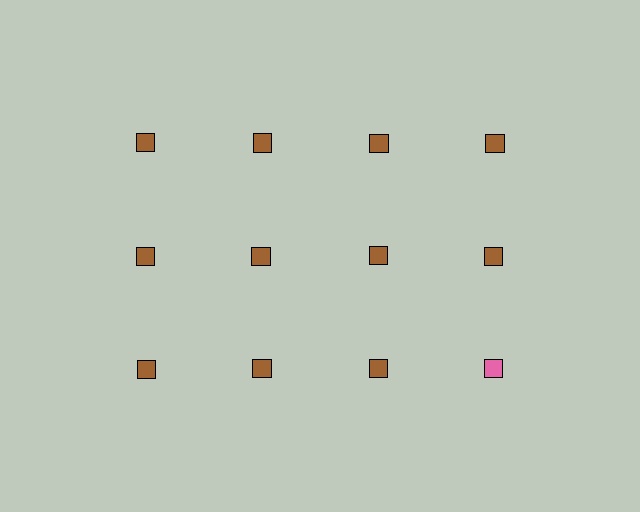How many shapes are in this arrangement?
There are 12 shapes arranged in a grid pattern.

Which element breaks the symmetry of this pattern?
The pink square in the third row, second from right column breaks the symmetry. All other shapes are brown squares.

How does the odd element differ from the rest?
It has a different color: pink instead of brown.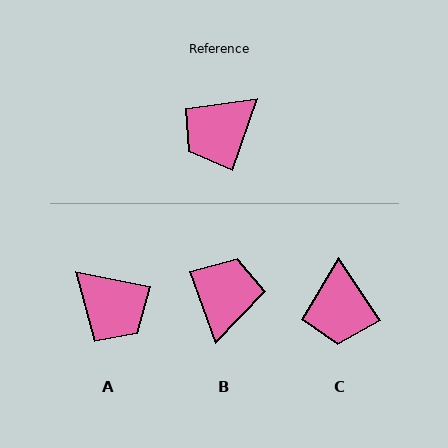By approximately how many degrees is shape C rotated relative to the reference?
Approximately 52 degrees counter-clockwise.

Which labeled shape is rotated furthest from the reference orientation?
B, about 142 degrees away.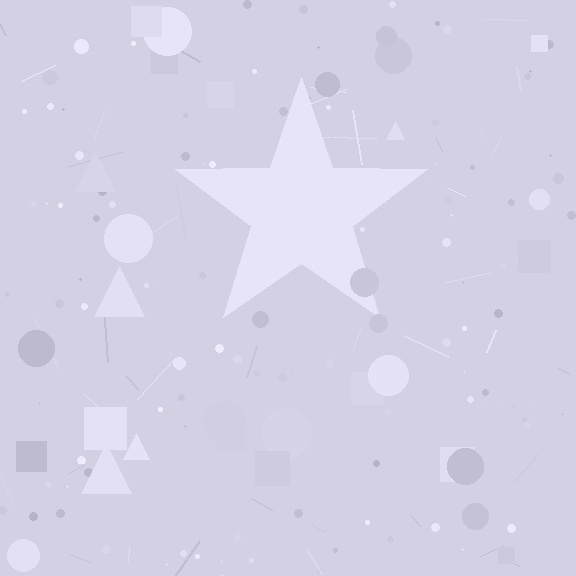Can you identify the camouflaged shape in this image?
The camouflaged shape is a star.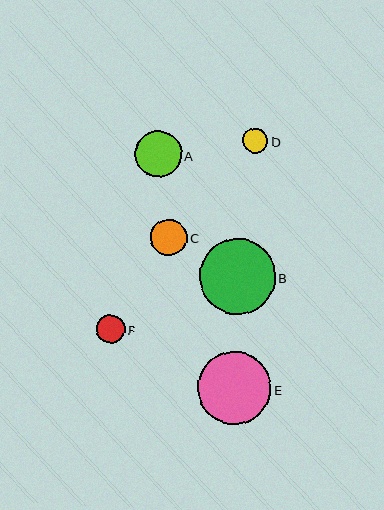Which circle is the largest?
Circle B is the largest with a size of approximately 75 pixels.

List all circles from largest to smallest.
From largest to smallest: B, E, A, C, F, D.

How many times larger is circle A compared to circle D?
Circle A is approximately 1.8 times the size of circle D.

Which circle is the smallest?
Circle D is the smallest with a size of approximately 25 pixels.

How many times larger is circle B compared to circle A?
Circle B is approximately 1.6 times the size of circle A.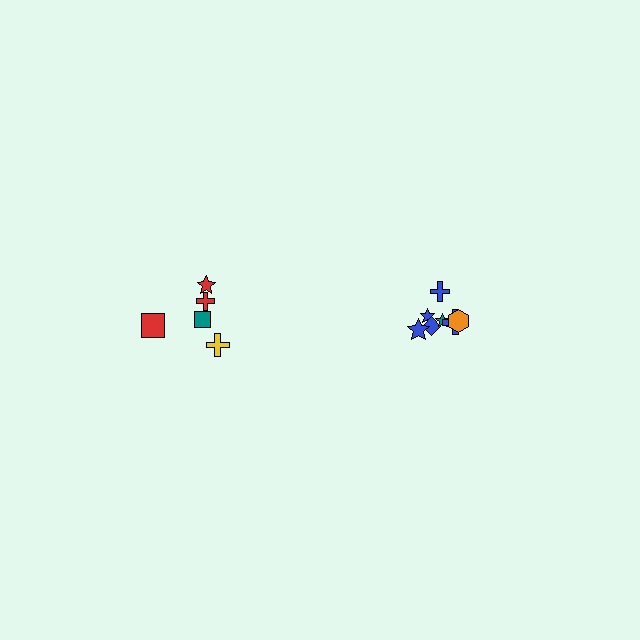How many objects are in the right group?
There are 7 objects.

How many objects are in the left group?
There are 5 objects.